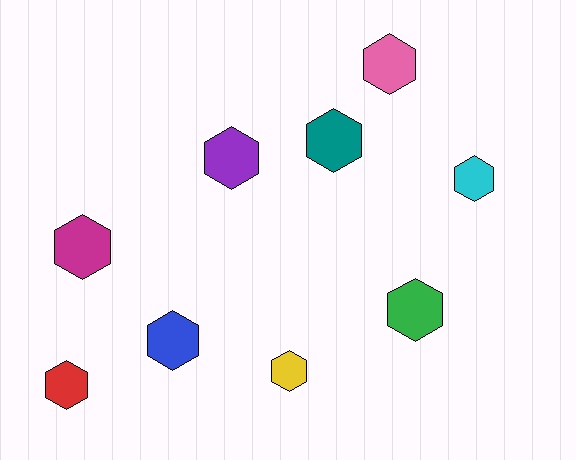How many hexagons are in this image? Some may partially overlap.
There are 9 hexagons.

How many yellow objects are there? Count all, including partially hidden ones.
There is 1 yellow object.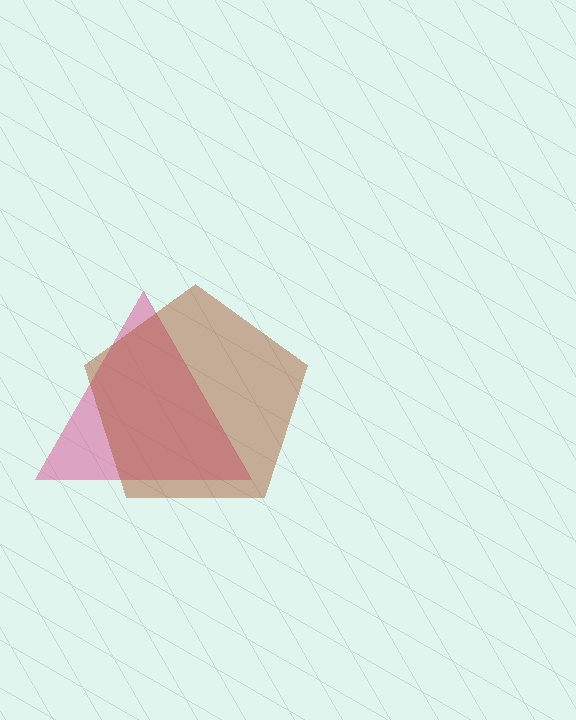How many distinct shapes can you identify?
There are 2 distinct shapes: a pink triangle, a brown pentagon.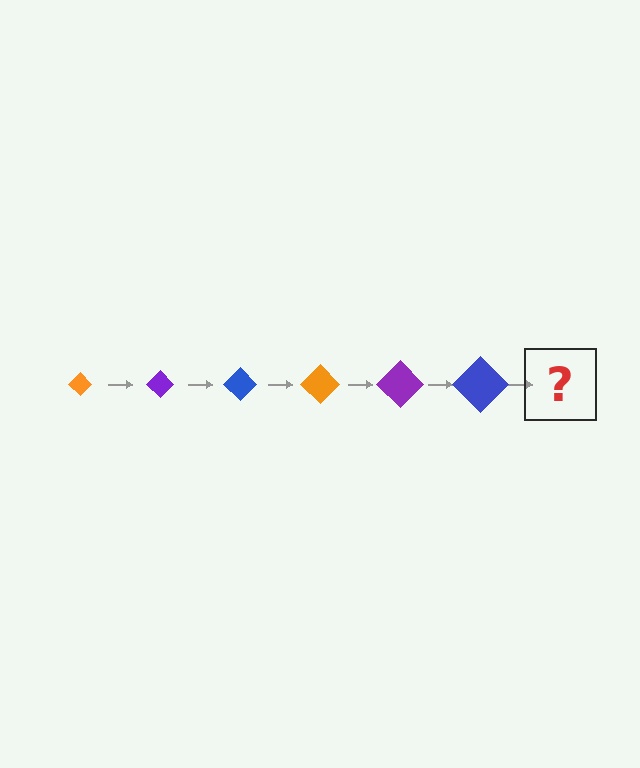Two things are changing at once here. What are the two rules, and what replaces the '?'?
The two rules are that the diamond grows larger each step and the color cycles through orange, purple, and blue. The '?' should be an orange diamond, larger than the previous one.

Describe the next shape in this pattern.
It should be an orange diamond, larger than the previous one.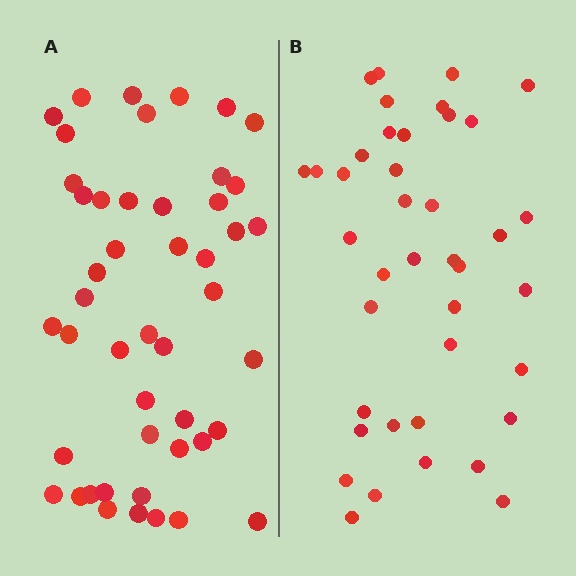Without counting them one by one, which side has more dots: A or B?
Region A (the left region) has more dots.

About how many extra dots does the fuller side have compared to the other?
Region A has roughly 8 or so more dots than region B.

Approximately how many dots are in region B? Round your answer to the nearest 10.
About 40 dots.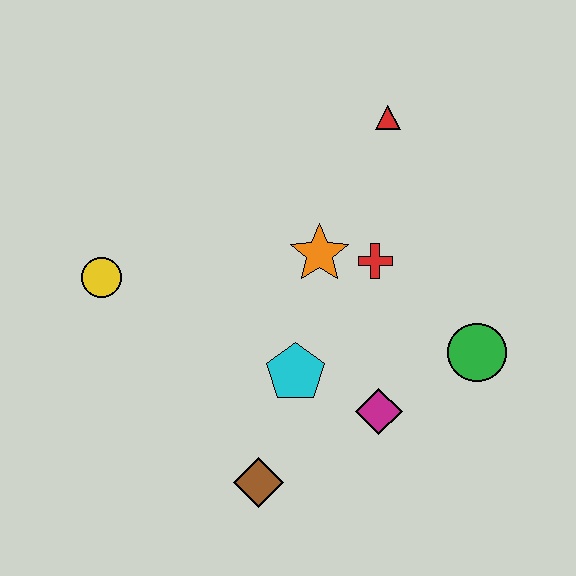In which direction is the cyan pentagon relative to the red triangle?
The cyan pentagon is below the red triangle.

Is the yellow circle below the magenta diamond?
No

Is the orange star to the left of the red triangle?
Yes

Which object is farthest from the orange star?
The brown diamond is farthest from the orange star.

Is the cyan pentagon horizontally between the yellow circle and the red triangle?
Yes